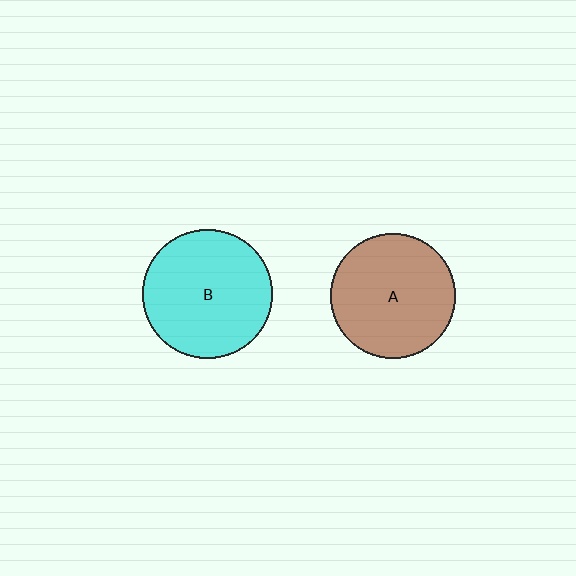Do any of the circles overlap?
No, none of the circles overlap.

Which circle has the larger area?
Circle B (cyan).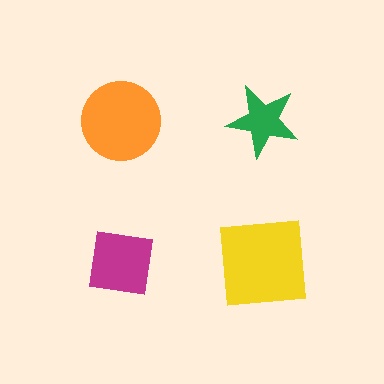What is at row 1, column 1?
An orange circle.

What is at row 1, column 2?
A green star.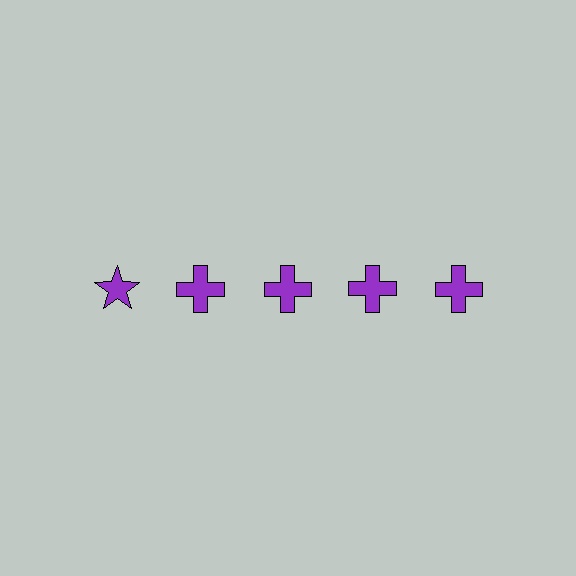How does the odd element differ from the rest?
It has a different shape: star instead of cross.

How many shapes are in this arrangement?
There are 5 shapes arranged in a grid pattern.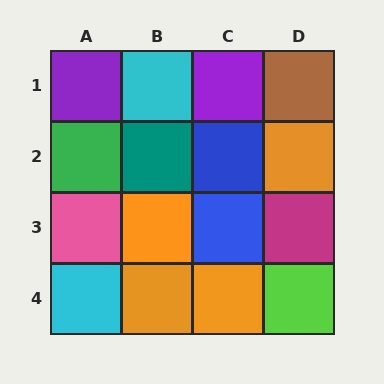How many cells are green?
1 cell is green.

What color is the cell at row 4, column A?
Cyan.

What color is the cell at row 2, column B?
Teal.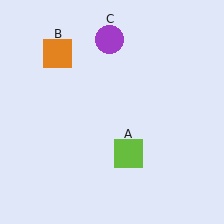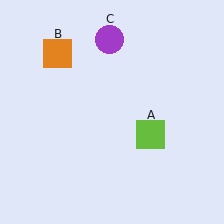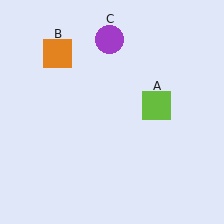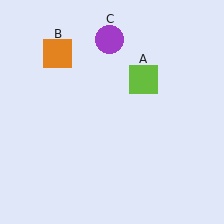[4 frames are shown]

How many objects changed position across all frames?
1 object changed position: lime square (object A).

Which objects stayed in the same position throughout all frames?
Orange square (object B) and purple circle (object C) remained stationary.